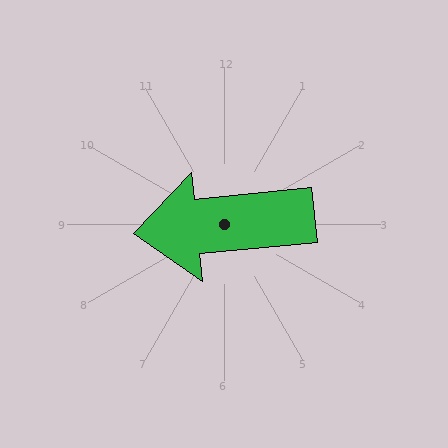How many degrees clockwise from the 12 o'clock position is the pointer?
Approximately 264 degrees.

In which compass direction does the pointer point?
West.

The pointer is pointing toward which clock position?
Roughly 9 o'clock.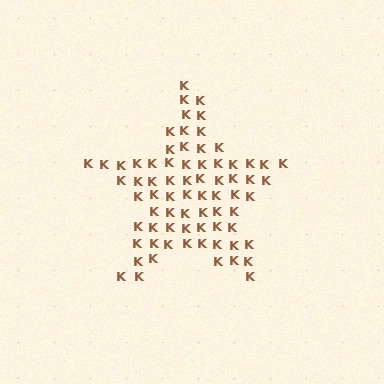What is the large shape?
The large shape is a star.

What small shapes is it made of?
It is made of small letter K's.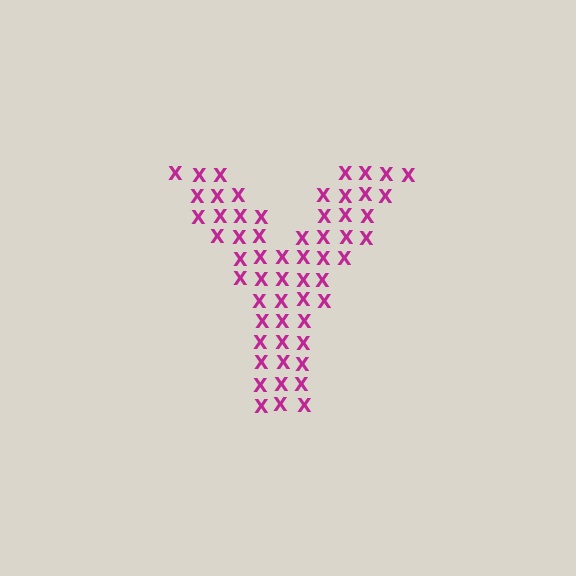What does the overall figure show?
The overall figure shows the letter Y.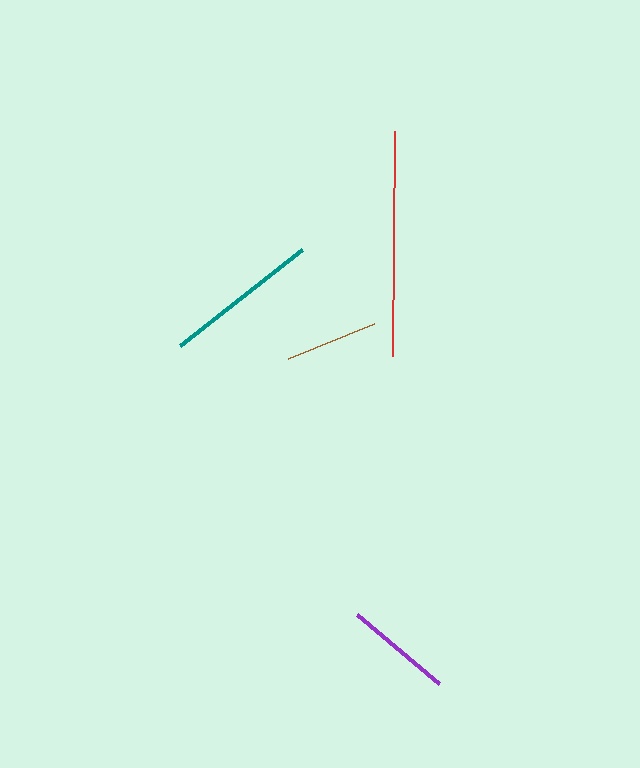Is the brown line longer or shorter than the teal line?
The teal line is longer than the brown line.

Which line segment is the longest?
The red line is the longest at approximately 225 pixels.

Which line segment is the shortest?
The brown line is the shortest at approximately 93 pixels.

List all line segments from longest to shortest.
From longest to shortest: red, teal, purple, brown.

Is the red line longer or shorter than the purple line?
The red line is longer than the purple line.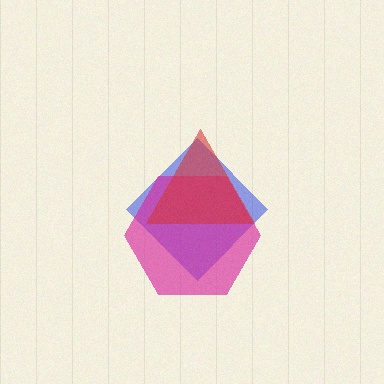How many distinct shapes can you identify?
There are 3 distinct shapes: a blue diamond, a magenta hexagon, a red triangle.